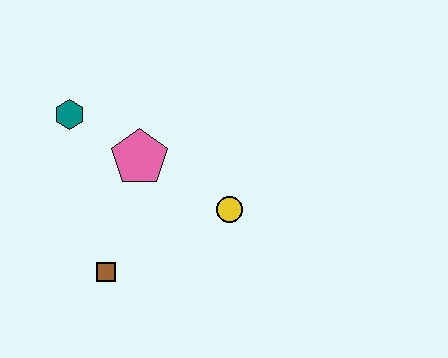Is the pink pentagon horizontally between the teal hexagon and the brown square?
No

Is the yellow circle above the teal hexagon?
No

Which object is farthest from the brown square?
The teal hexagon is farthest from the brown square.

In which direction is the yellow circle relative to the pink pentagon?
The yellow circle is to the right of the pink pentagon.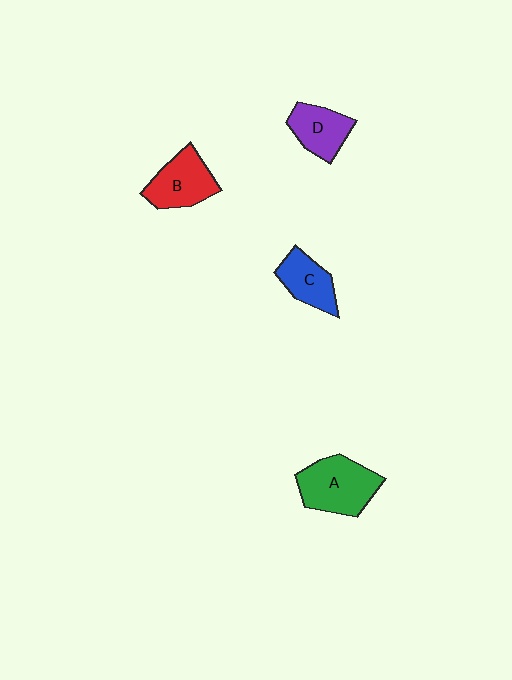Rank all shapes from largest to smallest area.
From largest to smallest: A (green), B (red), D (purple), C (blue).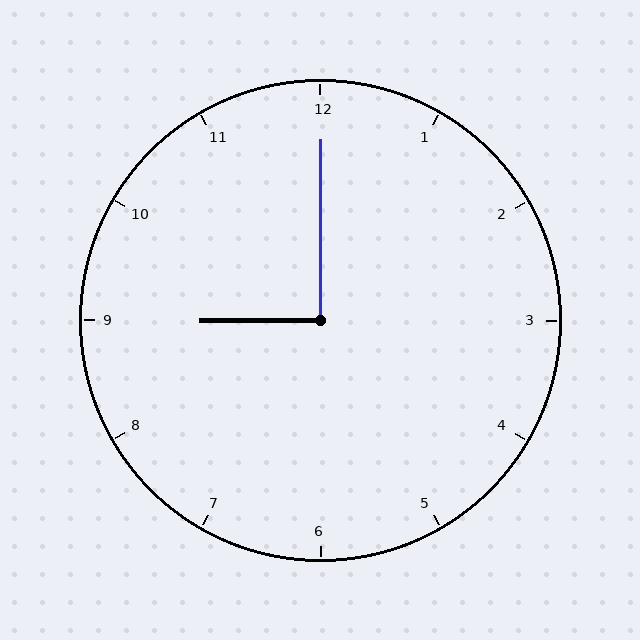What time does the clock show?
9:00.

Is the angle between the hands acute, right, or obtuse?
It is right.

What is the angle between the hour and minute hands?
Approximately 90 degrees.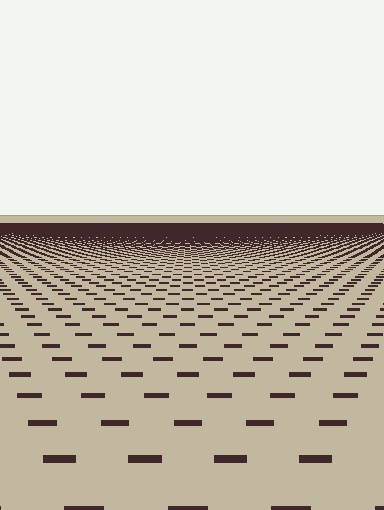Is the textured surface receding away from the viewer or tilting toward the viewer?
The surface is receding away from the viewer. Texture elements get smaller and denser toward the top.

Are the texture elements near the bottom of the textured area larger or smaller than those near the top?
Larger. Near the bottom, elements are closer to the viewer and appear at a bigger on-screen size.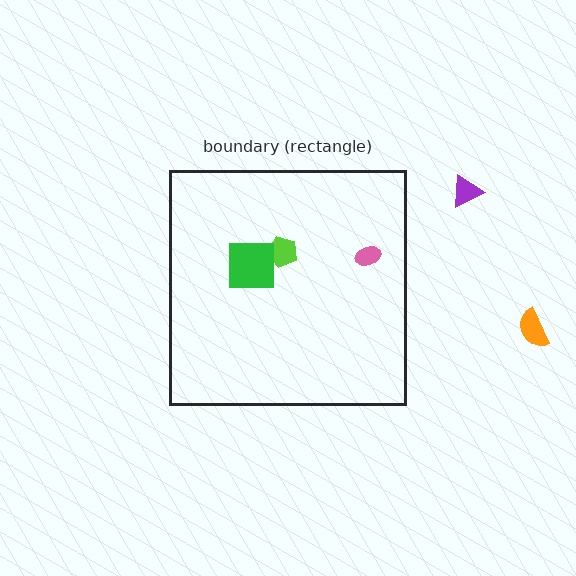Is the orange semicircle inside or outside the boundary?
Outside.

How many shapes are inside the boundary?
3 inside, 2 outside.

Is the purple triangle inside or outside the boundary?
Outside.